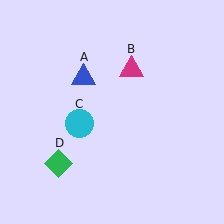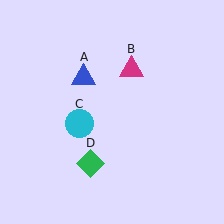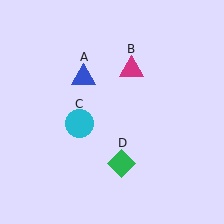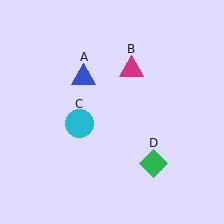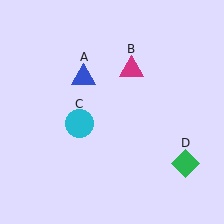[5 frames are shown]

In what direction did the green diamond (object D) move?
The green diamond (object D) moved right.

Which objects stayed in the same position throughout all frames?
Blue triangle (object A) and magenta triangle (object B) and cyan circle (object C) remained stationary.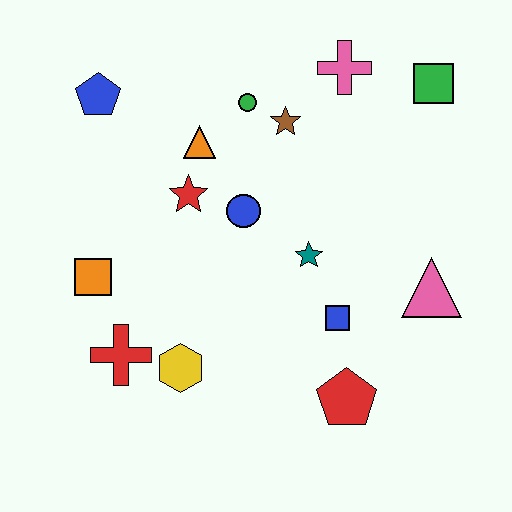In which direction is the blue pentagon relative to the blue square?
The blue pentagon is to the left of the blue square.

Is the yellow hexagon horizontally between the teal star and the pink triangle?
No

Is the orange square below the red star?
Yes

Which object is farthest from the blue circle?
The green square is farthest from the blue circle.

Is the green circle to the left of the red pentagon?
Yes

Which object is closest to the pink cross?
The brown star is closest to the pink cross.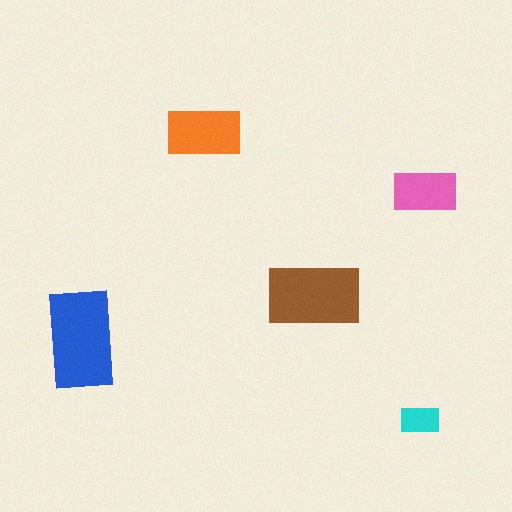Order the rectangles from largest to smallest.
the blue one, the brown one, the orange one, the pink one, the cyan one.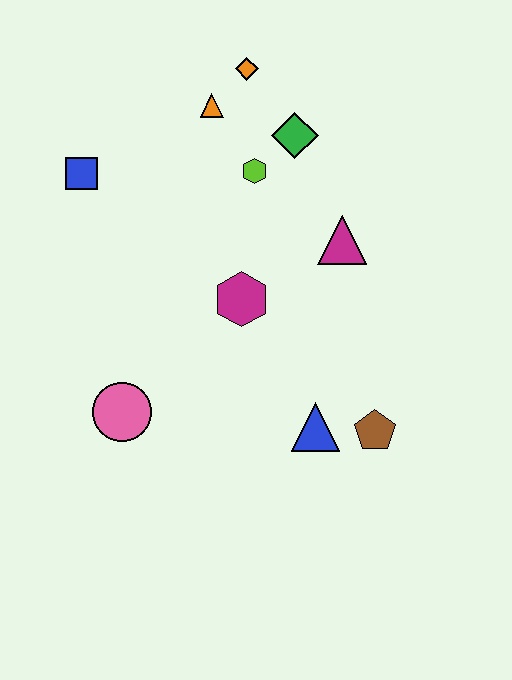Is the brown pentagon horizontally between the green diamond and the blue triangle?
No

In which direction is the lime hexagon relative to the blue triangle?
The lime hexagon is above the blue triangle.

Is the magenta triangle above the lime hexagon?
No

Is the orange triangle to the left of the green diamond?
Yes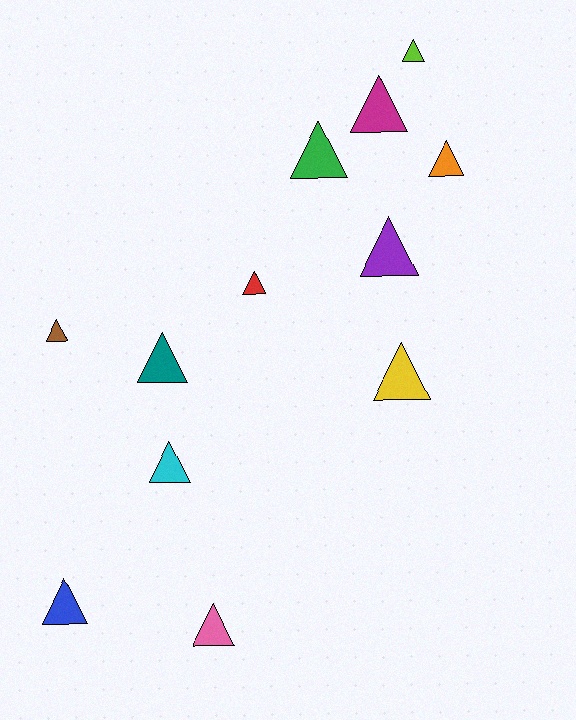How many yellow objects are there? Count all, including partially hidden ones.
There is 1 yellow object.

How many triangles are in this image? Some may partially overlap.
There are 12 triangles.